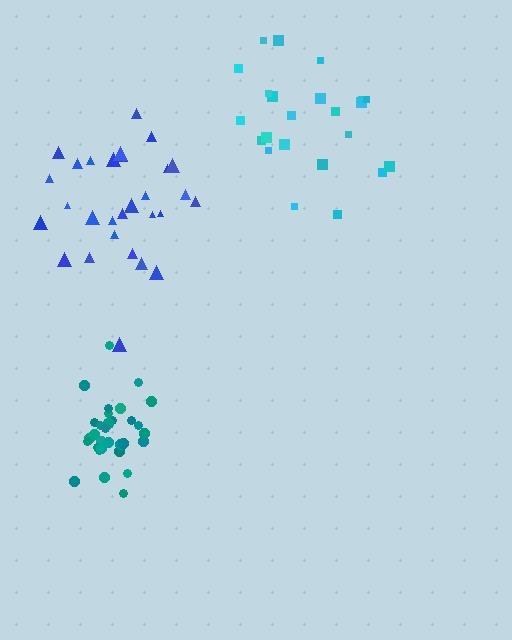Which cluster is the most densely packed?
Teal.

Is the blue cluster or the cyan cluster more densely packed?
Blue.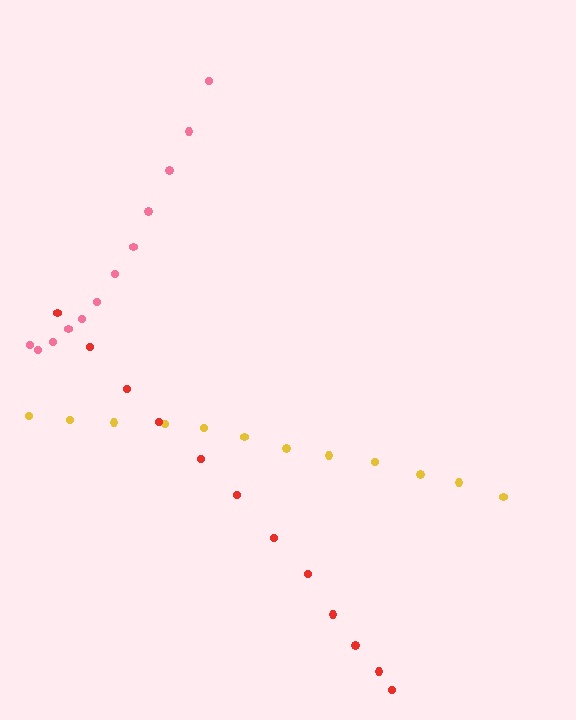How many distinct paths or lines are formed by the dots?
There are 3 distinct paths.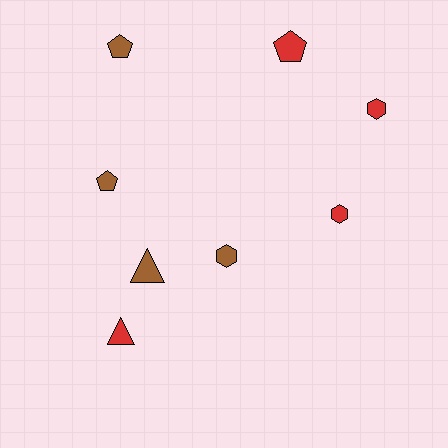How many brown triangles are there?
There is 1 brown triangle.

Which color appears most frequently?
Red, with 4 objects.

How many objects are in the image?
There are 8 objects.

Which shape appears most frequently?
Hexagon, with 3 objects.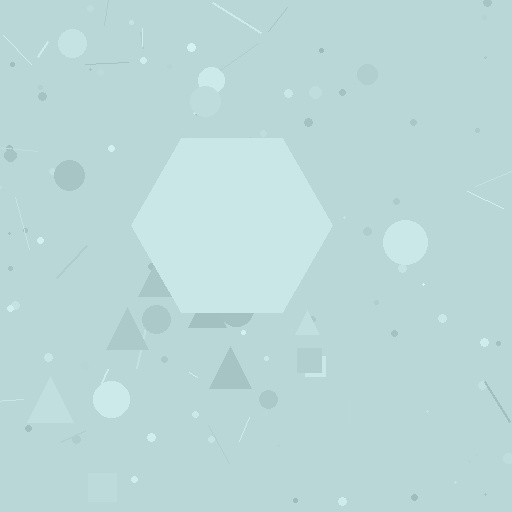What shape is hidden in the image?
A hexagon is hidden in the image.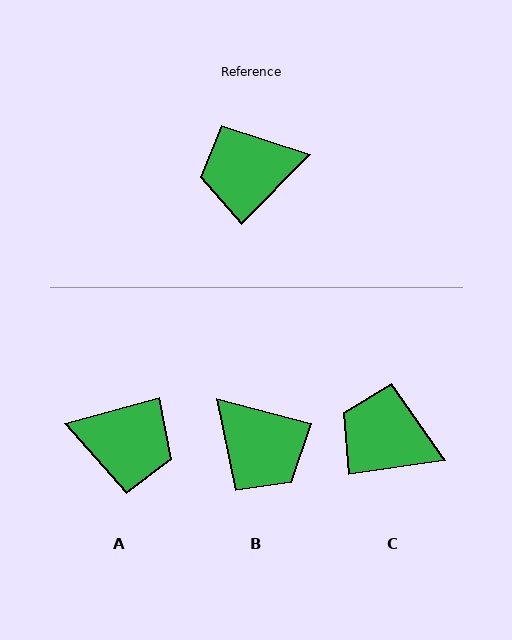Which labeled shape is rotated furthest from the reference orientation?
A, about 149 degrees away.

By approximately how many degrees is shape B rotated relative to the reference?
Approximately 120 degrees counter-clockwise.